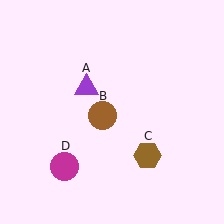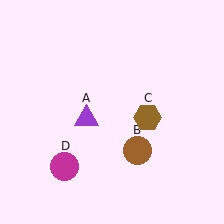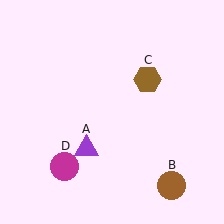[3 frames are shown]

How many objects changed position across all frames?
3 objects changed position: purple triangle (object A), brown circle (object B), brown hexagon (object C).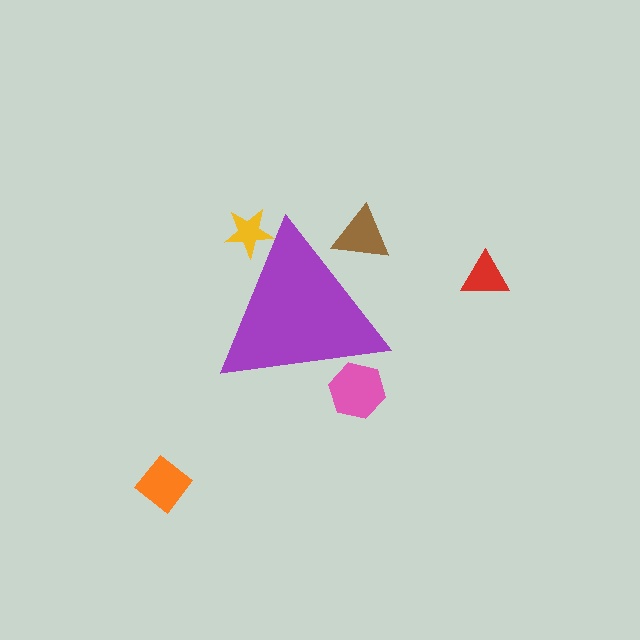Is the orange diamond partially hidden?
No, the orange diamond is fully visible.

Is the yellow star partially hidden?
Yes, the yellow star is partially hidden behind the purple triangle.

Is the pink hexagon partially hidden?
Yes, the pink hexagon is partially hidden behind the purple triangle.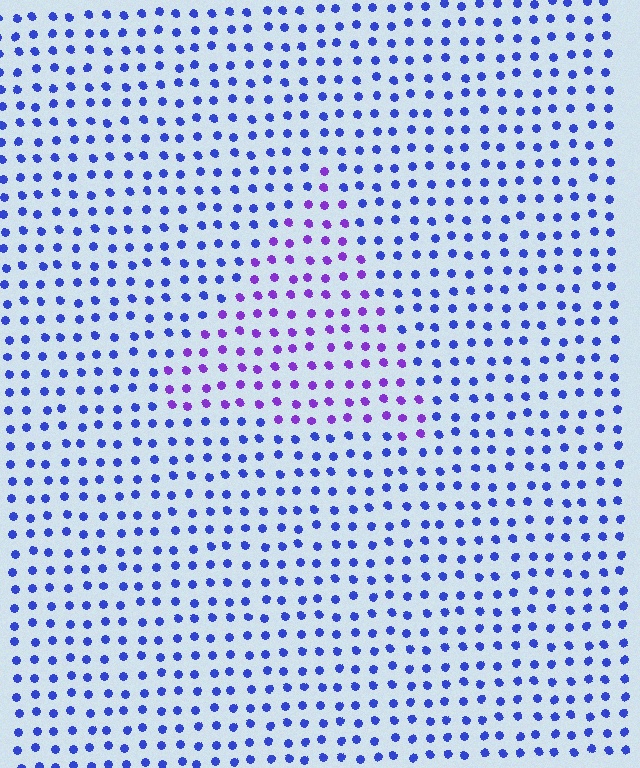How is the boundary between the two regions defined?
The boundary is defined purely by a slight shift in hue (about 40 degrees). Spacing, size, and orientation are identical on both sides.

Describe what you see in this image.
The image is filled with small blue elements in a uniform arrangement. A triangle-shaped region is visible where the elements are tinted to a slightly different hue, forming a subtle color boundary.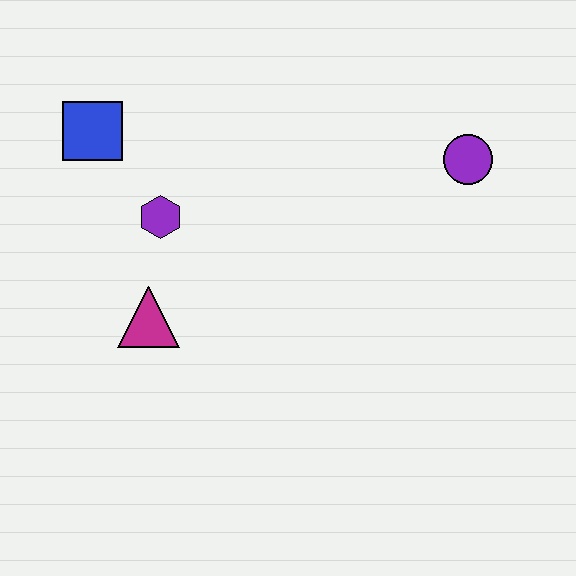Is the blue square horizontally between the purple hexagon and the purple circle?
No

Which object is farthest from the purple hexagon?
The purple circle is farthest from the purple hexagon.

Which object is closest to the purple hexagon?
The magenta triangle is closest to the purple hexagon.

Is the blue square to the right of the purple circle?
No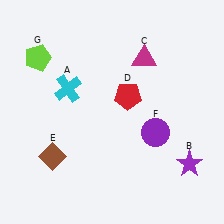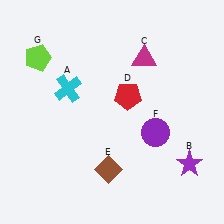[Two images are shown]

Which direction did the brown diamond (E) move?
The brown diamond (E) moved right.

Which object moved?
The brown diamond (E) moved right.